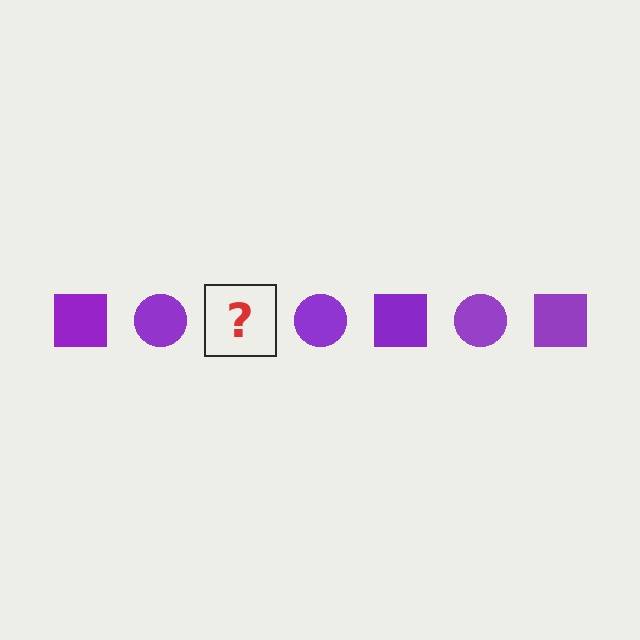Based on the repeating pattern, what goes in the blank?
The blank should be a purple square.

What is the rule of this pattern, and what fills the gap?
The rule is that the pattern cycles through square, circle shapes in purple. The gap should be filled with a purple square.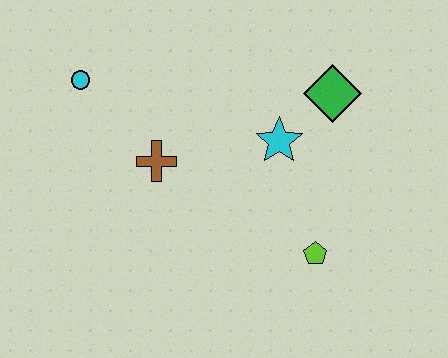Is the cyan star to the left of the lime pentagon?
Yes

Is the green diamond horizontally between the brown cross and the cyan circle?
No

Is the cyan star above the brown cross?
Yes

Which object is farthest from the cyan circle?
The lime pentagon is farthest from the cyan circle.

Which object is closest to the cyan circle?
The brown cross is closest to the cyan circle.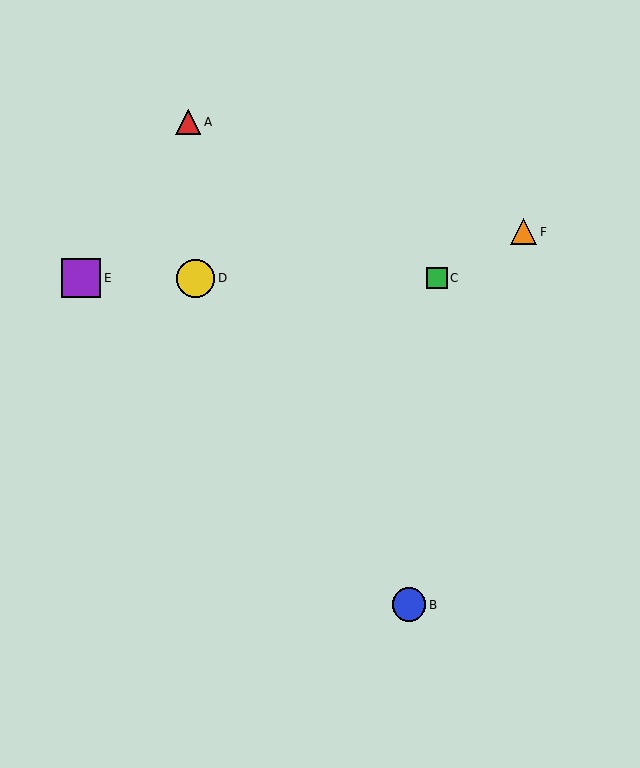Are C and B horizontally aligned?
No, C is at y≈278 and B is at y≈605.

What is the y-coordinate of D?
Object D is at y≈278.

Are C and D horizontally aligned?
Yes, both are at y≈278.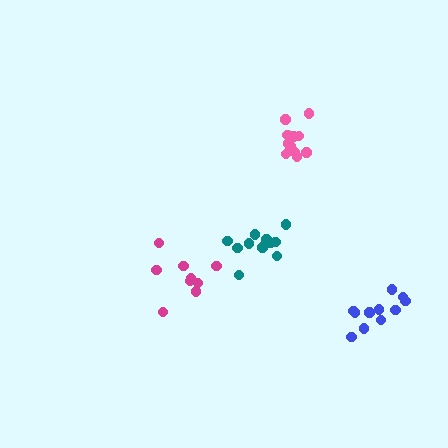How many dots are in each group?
Group 1: 11 dots, Group 2: 9 dots, Group 3: 11 dots, Group 4: 11 dots (42 total).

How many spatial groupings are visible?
There are 4 spatial groupings.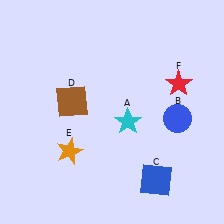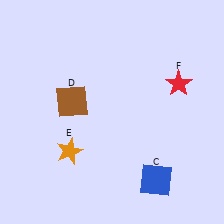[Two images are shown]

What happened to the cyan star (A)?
The cyan star (A) was removed in Image 2. It was in the bottom-right area of Image 1.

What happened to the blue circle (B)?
The blue circle (B) was removed in Image 2. It was in the bottom-right area of Image 1.